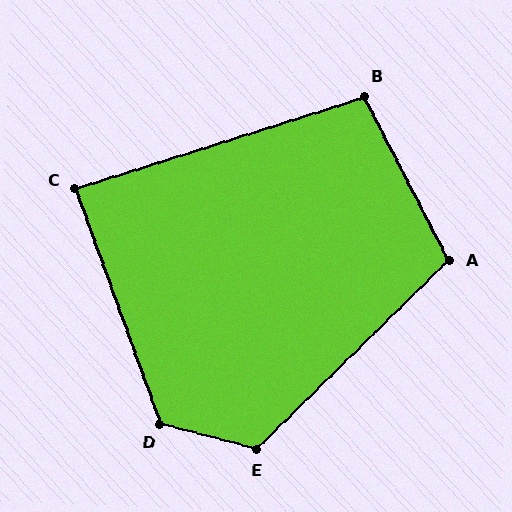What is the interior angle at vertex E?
Approximately 121 degrees (obtuse).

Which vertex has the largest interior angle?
D, at approximately 125 degrees.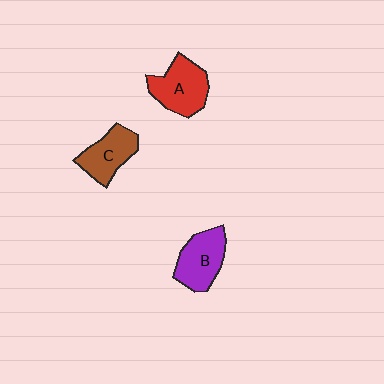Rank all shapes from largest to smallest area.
From largest to smallest: A (red), B (purple), C (brown).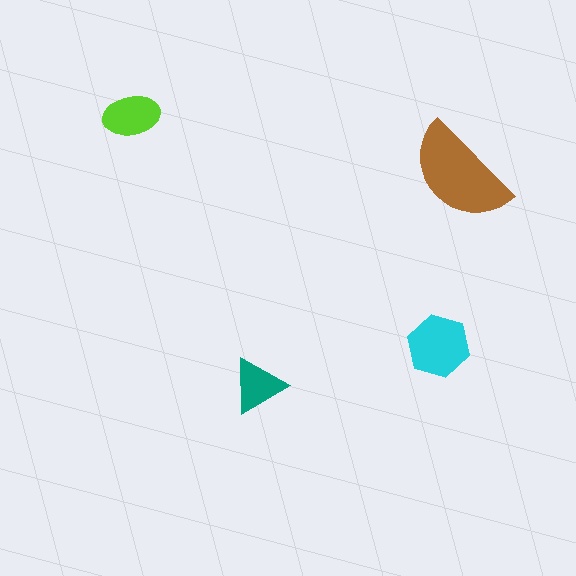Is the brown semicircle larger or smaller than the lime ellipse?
Larger.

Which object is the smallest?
The teal triangle.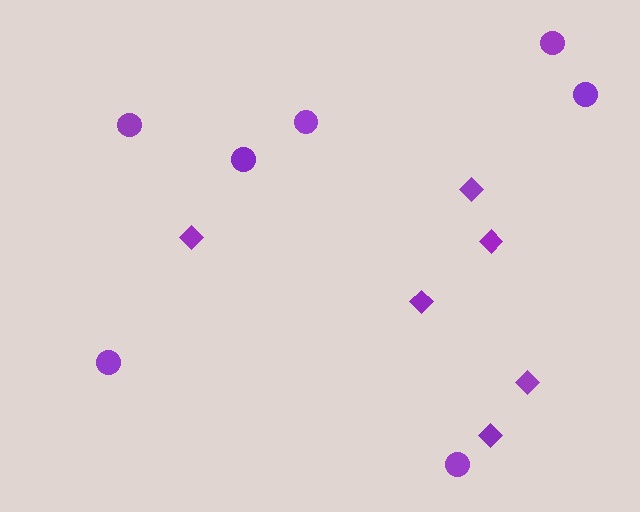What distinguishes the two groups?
There are 2 groups: one group of circles (7) and one group of diamonds (6).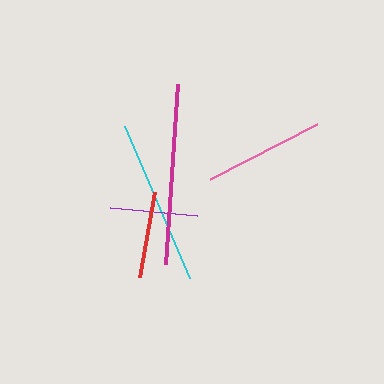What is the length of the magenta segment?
The magenta segment is approximately 180 pixels long.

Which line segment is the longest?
The magenta line is the longest at approximately 180 pixels.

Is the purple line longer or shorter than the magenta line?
The magenta line is longer than the purple line.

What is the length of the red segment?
The red segment is approximately 86 pixels long.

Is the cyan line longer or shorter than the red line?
The cyan line is longer than the red line.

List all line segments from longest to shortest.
From longest to shortest: magenta, cyan, pink, purple, red.